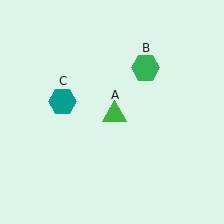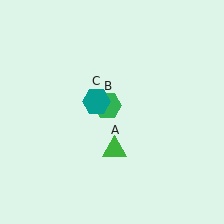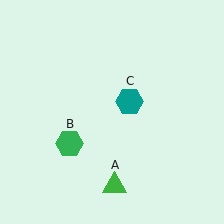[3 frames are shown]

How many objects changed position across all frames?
3 objects changed position: green triangle (object A), green hexagon (object B), teal hexagon (object C).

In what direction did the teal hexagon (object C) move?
The teal hexagon (object C) moved right.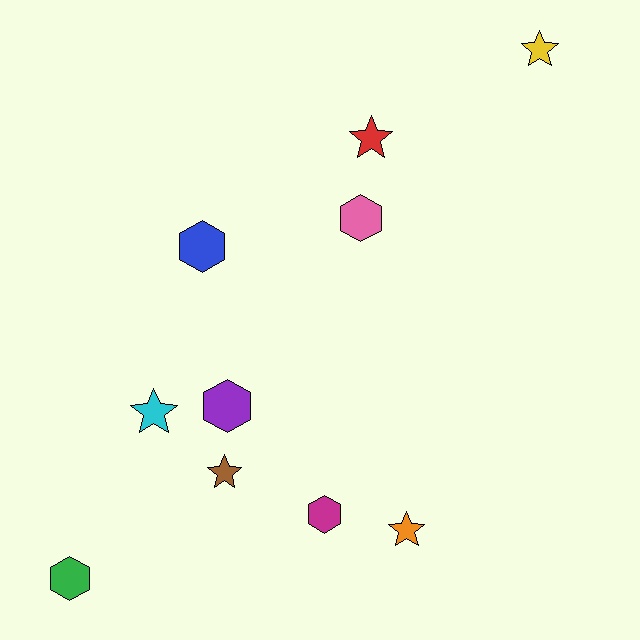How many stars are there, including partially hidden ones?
There are 5 stars.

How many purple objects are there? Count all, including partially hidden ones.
There is 1 purple object.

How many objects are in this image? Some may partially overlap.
There are 10 objects.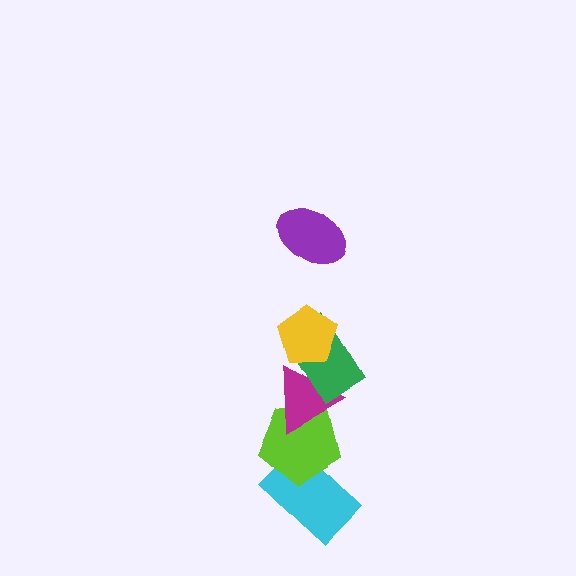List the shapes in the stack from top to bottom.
From top to bottom: the purple ellipse, the yellow pentagon, the green rectangle, the magenta triangle, the lime pentagon, the cyan rectangle.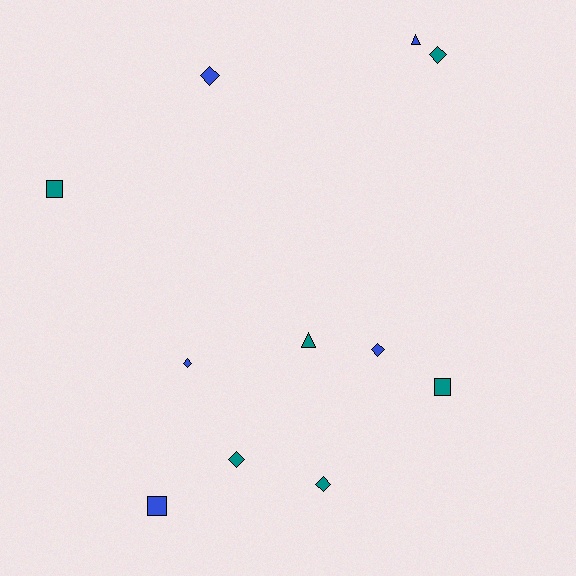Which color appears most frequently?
Teal, with 6 objects.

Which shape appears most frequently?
Diamond, with 6 objects.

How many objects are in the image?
There are 11 objects.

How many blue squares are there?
There is 1 blue square.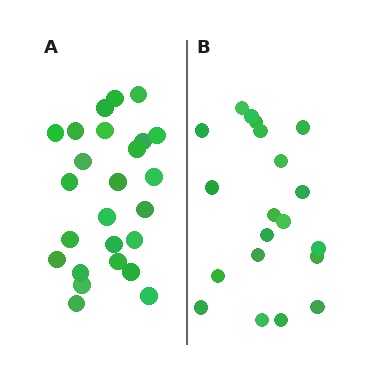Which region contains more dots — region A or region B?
Region A (the left region) has more dots.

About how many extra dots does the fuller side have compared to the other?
Region A has about 5 more dots than region B.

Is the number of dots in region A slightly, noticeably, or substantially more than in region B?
Region A has noticeably more, but not dramatically so. The ratio is roughly 1.2 to 1.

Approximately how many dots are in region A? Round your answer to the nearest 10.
About 20 dots. (The exact count is 25, which rounds to 20.)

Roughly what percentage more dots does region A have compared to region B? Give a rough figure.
About 25% more.